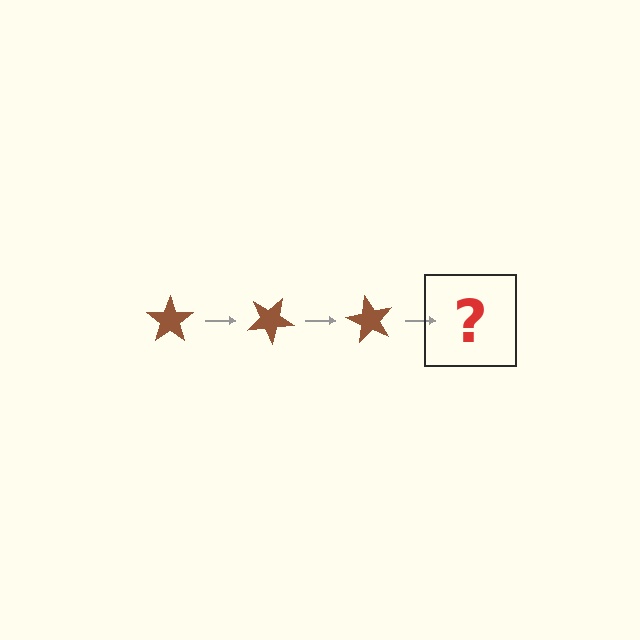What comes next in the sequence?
The next element should be a brown star rotated 90 degrees.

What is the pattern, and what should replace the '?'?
The pattern is that the star rotates 30 degrees each step. The '?' should be a brown star rotated 90 degrees.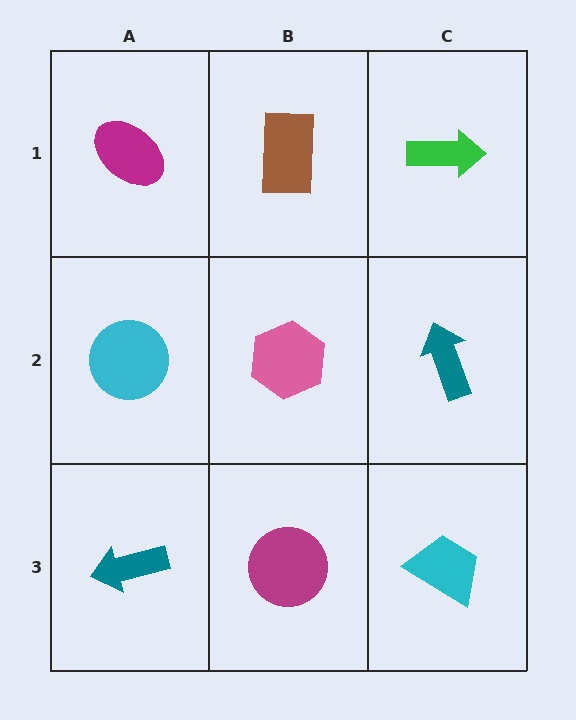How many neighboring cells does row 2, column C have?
3.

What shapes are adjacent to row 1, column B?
A pink hexagon (row 2, column B), a magenta ellipse (row 1, column A), a green arrow (row 1, column C).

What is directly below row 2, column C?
A cyan trapezoid.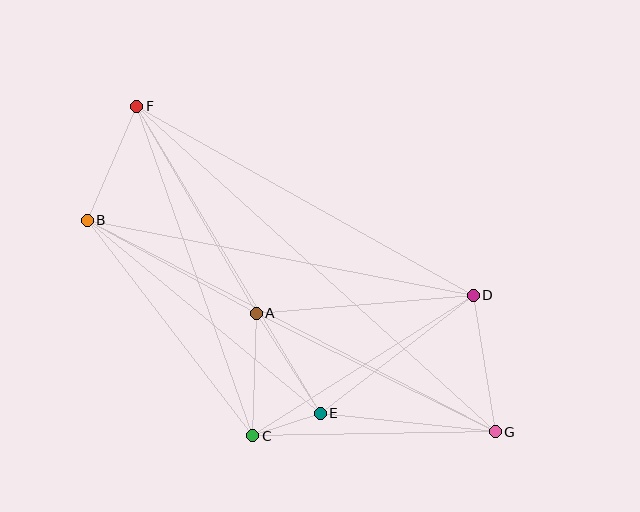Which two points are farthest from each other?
Points F and G are farthest from each other.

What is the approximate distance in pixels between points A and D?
The distance between A and D is approximately 218 pixels.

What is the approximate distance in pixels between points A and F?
The distance between A and F is approximately 239 pixels.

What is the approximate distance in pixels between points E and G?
The distance between E and G is approximately 176 pixels.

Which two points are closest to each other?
Points C and E are closest to each other.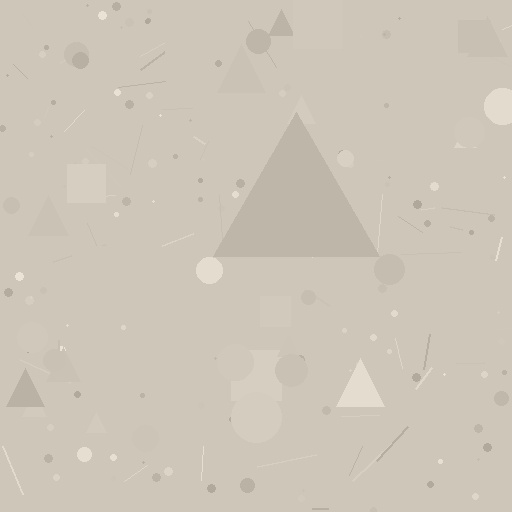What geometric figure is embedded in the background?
A triangle is embedded in the background.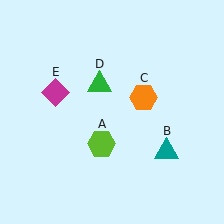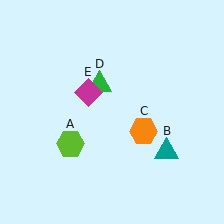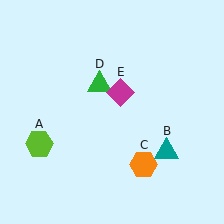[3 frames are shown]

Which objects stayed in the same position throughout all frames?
Teal triangle (object B) and green triangle (object D) remained stationary.